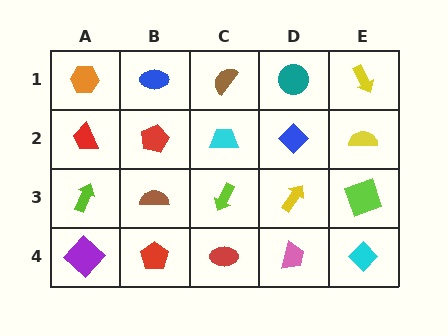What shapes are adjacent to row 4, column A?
A lime arrow (row 3, column A), a red pentagon (row 4, column B).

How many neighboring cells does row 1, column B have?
3.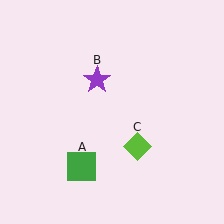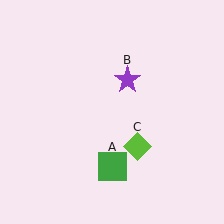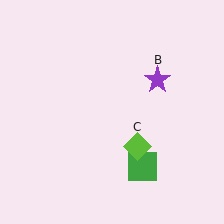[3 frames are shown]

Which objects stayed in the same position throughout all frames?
Lime diamond (object C) remained stationary.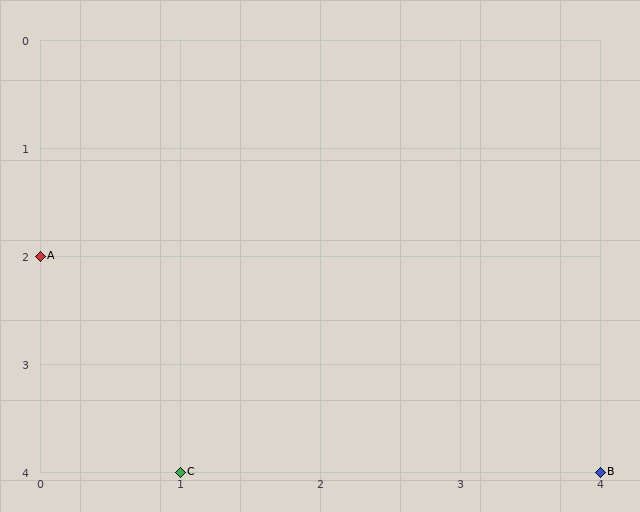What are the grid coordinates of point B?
Point B is at grid coordinates (4, 4).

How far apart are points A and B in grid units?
Points A and B are 4 columns and 2 rows apart (about 4.5 grid units diagonally).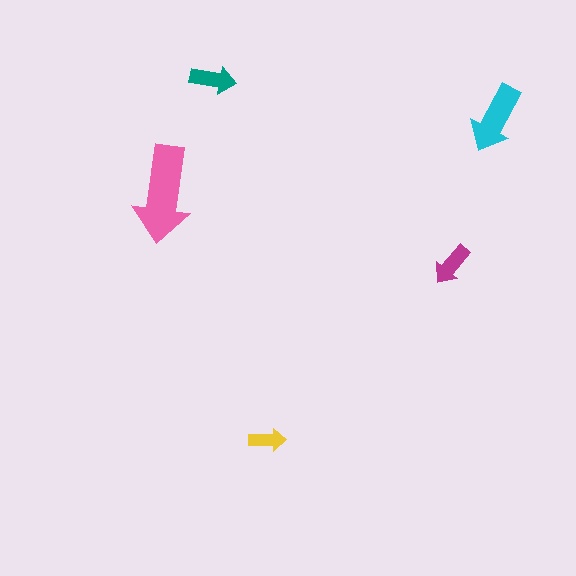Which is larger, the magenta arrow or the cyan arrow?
The cyan one.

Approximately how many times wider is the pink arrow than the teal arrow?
About 2 times wider.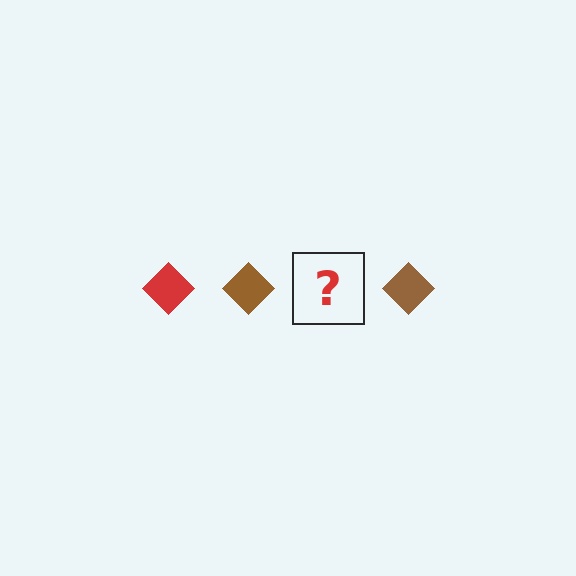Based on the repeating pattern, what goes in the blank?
The blank should be a red diamond.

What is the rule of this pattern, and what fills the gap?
The rule is that the pattern cycles through red, brown diamonds. The gap should be filled with a red diamond.